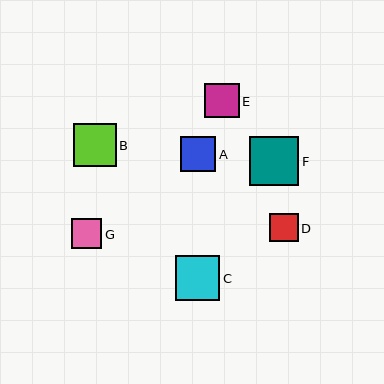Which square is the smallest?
Square D is the smallest with a size of approximately 29 pixels.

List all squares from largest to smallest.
From largest to smallest: F, C, B, A, E, G, D.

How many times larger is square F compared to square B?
Square F is approximately 1.1 times the size of square B.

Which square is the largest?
Square F is the largest with a size of approximately 49 pixels.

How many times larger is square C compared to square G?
Square C is approximately 1.5 times the size of square G.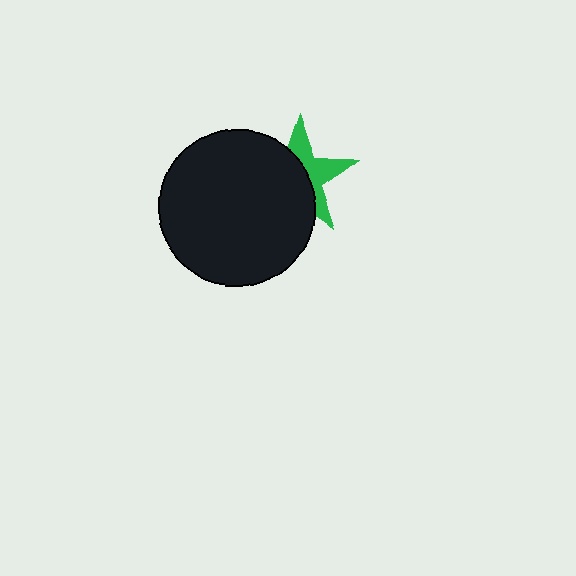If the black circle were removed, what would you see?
You would see the complete green star.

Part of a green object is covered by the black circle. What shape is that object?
It is a star.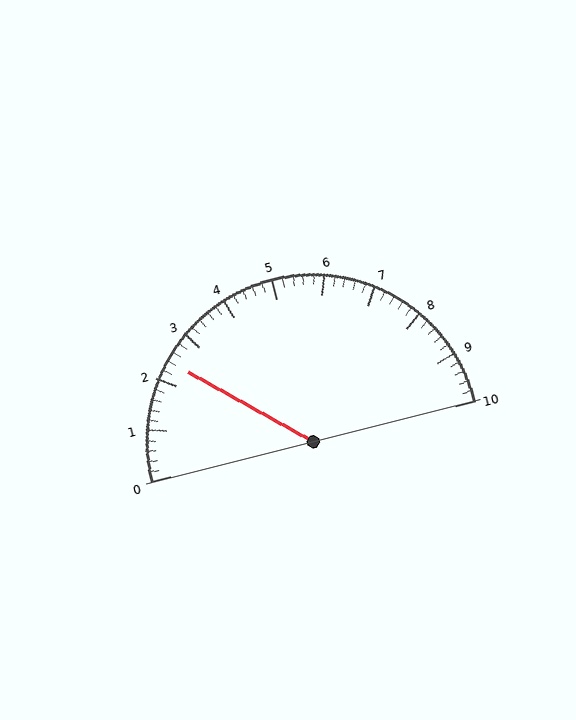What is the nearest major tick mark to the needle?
The nearest major tick mark is 2.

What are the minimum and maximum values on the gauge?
The gauge ranges from 0 to 10.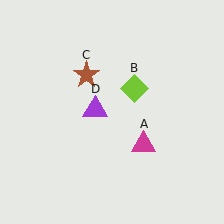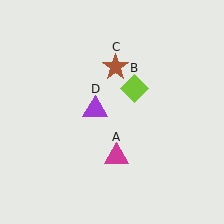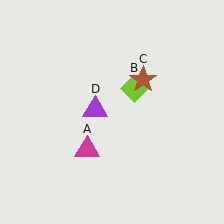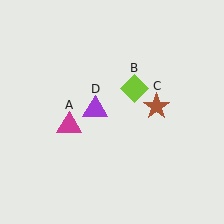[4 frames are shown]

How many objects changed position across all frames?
2 objects changed position: magenta triangle (object A), brown star (object C).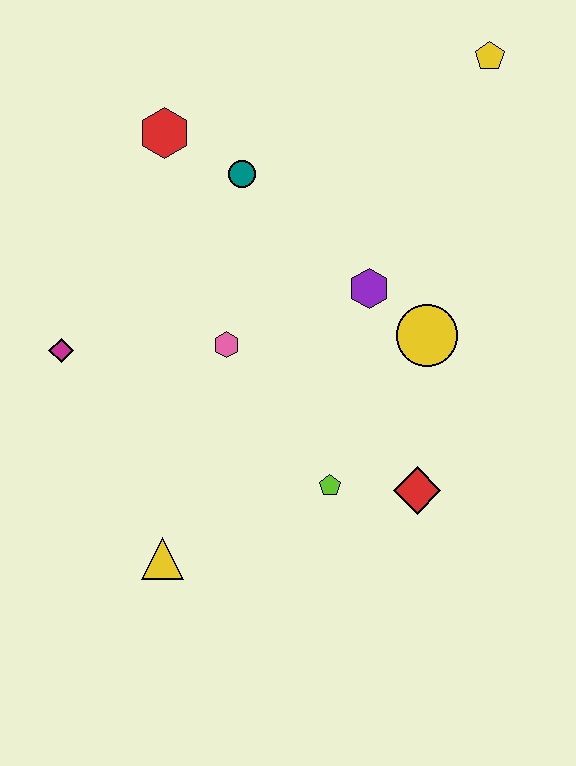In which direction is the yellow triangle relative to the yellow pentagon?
The yellow triangle is below the yellow pentagon.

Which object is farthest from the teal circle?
The yellow triangle is farthest from the teal circle.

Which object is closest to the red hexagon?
The teal circle is closest to the red hexagon.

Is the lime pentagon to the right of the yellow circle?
No